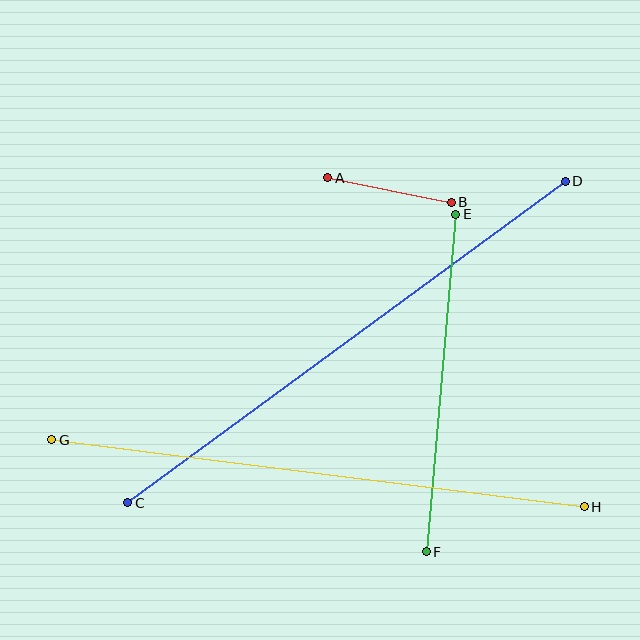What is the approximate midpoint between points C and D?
The midpoint is at approximately (346, 342) pixels.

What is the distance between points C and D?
The distance is approximately 543 pixels.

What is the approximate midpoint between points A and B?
The midpoint is at approximately (390, 190) pixels.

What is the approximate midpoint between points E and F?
The midpoint is at approximately (441, 383) pixels.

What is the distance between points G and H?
The distance is approximately 537 pixels.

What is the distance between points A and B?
The distance is approximately 126 pixels.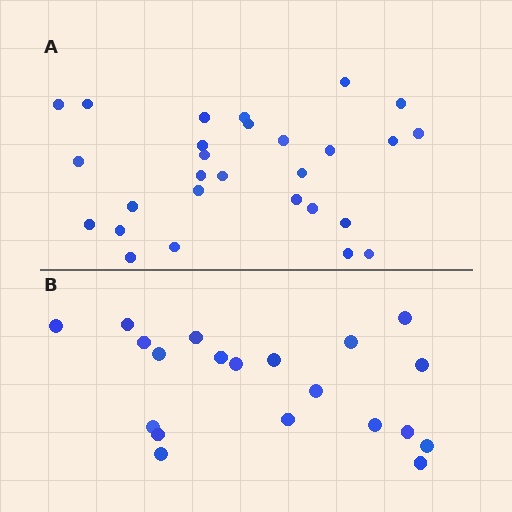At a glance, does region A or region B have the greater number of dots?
Region A (the top region) has more dots.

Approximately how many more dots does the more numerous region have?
Region A has roughly 8 or so more dots than region B.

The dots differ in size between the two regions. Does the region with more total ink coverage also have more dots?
No. Region B has more total ink coverage because its dots are larger, but region A actually contains more individual dots. Total area can be misleading — the number of items is what matters here.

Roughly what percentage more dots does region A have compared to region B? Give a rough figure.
About 40% more.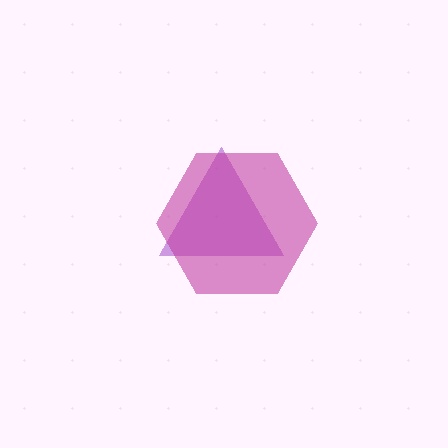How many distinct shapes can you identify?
There are 2 distinct shapes: a purple triangle, a magenta hexagon.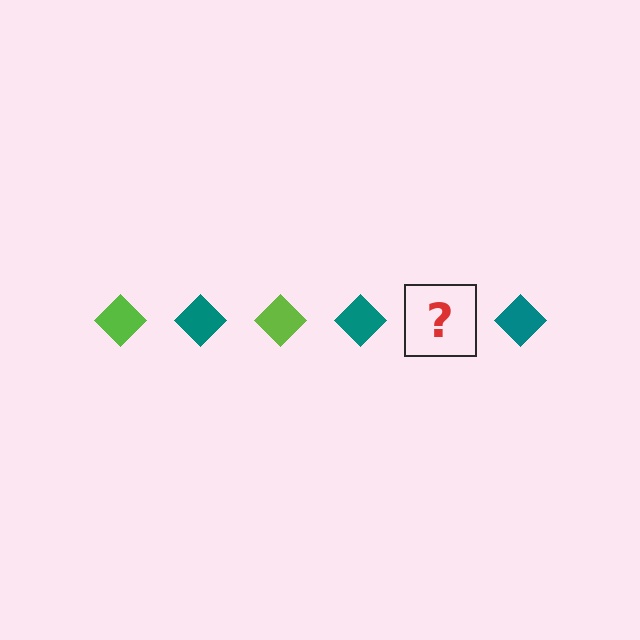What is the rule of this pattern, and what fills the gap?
The rule is that the pattern cycles through lime, teal diamonds. The gap should be filled with a lime diamond.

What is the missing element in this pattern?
The missing element is a lime diamond.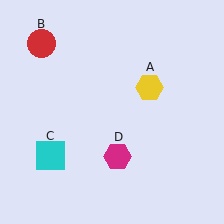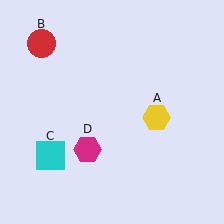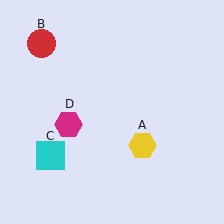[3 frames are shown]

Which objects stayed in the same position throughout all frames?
Red circle (object B) and cyan square (object C) remained stationary.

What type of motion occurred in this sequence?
The yellow hexagon (object A), magenta hexagon (object D) rotated clockwise around the center of the scene.